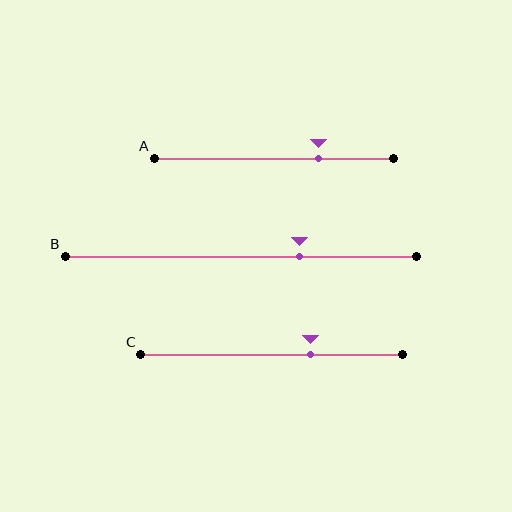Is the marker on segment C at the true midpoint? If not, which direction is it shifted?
No, the marker on segment C is shifted to the right by about 15% of the segment length.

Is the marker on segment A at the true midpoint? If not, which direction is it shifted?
No, the marker on segment A is shifted to the right by about 19% of the segment length.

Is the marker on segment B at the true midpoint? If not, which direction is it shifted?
No, the marker on segment B is shifted to the right by about 17% of the segment length.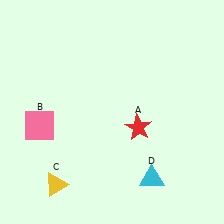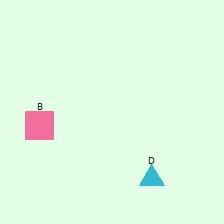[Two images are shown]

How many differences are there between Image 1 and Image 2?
There are 2 differences between the two images.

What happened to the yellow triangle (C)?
The yellow triangle (C) was removed in Image 2. It was in the bottom-left area of Image 1.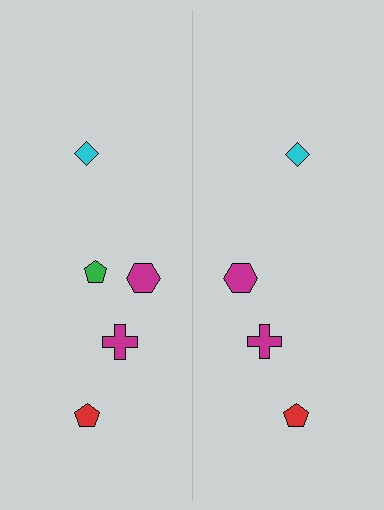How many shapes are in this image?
There are 9 shapes in this image.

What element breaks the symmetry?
A green pentagon is missing from the right side.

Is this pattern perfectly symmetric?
No, the pattern is not perfectly symmetric. A green pentagon is missing from the right side.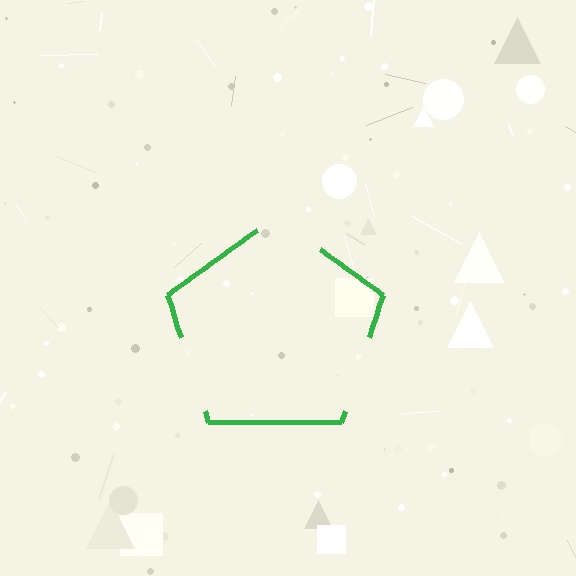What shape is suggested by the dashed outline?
The dashed outline suggests a pentagon.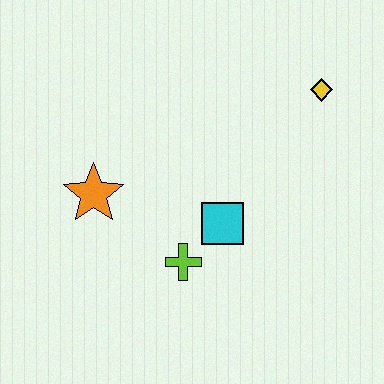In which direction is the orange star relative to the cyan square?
The orange star is to the left of the cyan square.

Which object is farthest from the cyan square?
The yellow diamond is farthest from the cyan square.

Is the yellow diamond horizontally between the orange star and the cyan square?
No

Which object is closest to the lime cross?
The cyan square is closest to the lime cross.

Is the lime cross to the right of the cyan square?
No